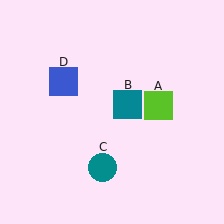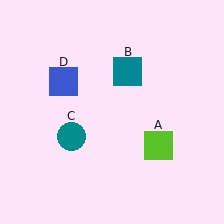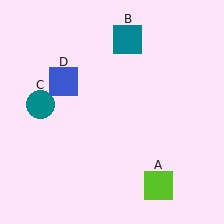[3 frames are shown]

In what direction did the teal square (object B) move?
The teal square (object B) moved up.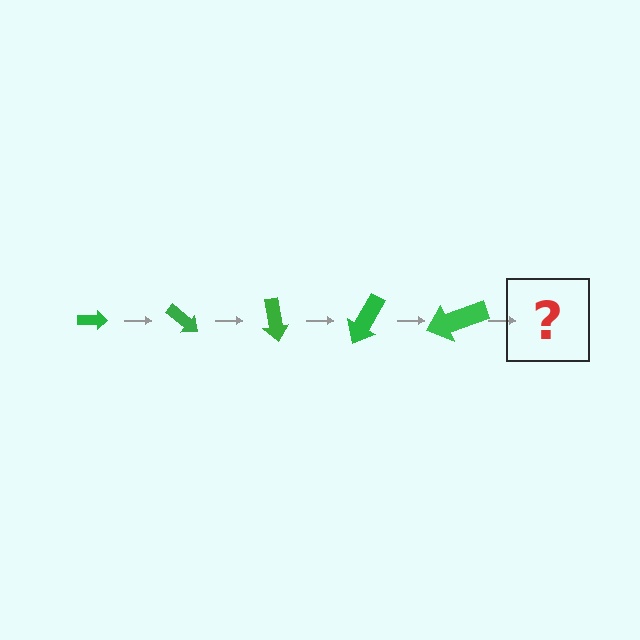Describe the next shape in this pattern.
It should be an arrow, larger than the previous one and rotated 200 degrees from the start.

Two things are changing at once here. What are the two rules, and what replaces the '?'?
The two rules are that the arrow grows larger each step and it rotates 40 degrees each step. The '?' should be an arrow, larger than the previous one and rotated 200 degrees from the start.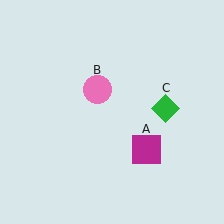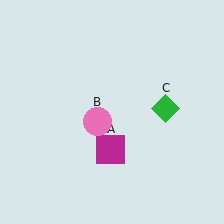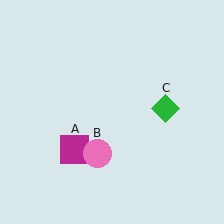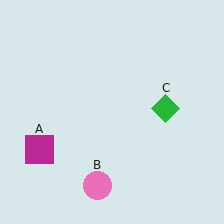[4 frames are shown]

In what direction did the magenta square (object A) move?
The magenta square (object A) moved left.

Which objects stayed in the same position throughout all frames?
Green diamond (object C) remained stationary.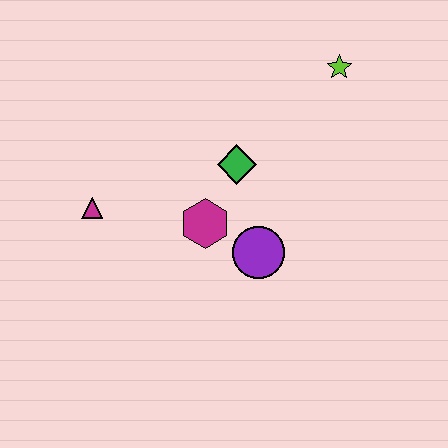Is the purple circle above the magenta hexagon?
No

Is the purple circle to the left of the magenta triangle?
No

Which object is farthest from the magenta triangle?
The lime star is farthest from the magenta triangle.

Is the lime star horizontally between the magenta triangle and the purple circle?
No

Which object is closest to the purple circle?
The magenta hexagon is closest to the purple circle.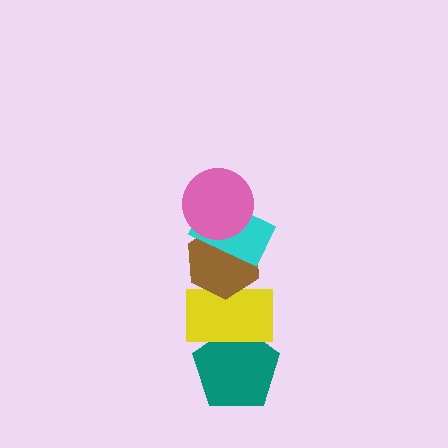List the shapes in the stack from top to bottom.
From top to bottom: the pink circle, the cyan rectangle, the brown hexagon, the yellow rectangle, the teal pentagon.